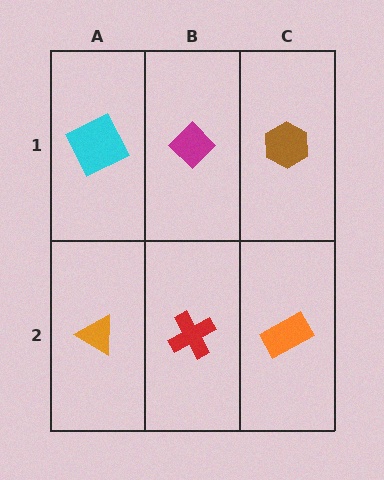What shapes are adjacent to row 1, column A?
An orange triangle (row 2, column A), a magenta diamond (row 1, column B).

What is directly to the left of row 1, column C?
A magenta diamond.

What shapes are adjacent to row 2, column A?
A cyan square (row 1, column A), a red cross (row 2, column B).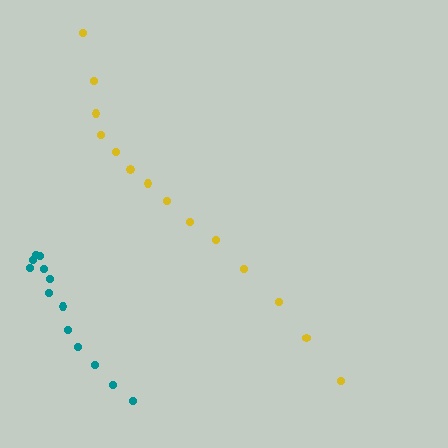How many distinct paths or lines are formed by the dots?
There are 2 distinct paths.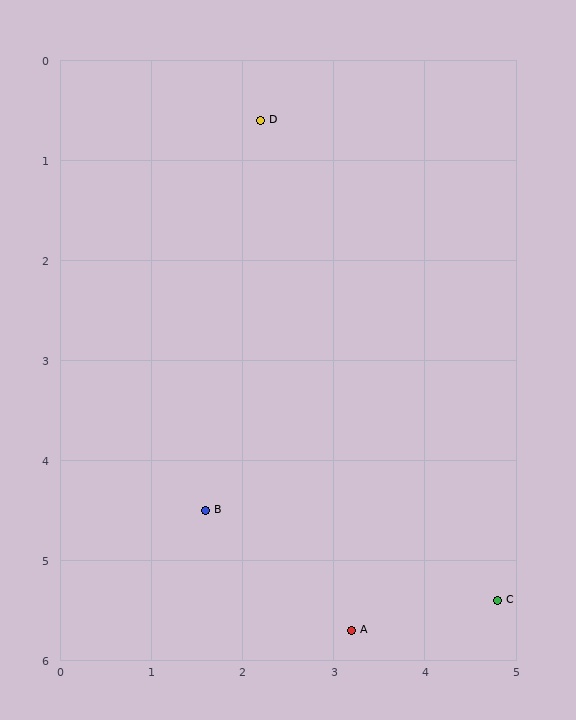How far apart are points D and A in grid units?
Points D and A are about 5.2 grid units apart.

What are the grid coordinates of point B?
Point B is at approximately (1.6, 4.5).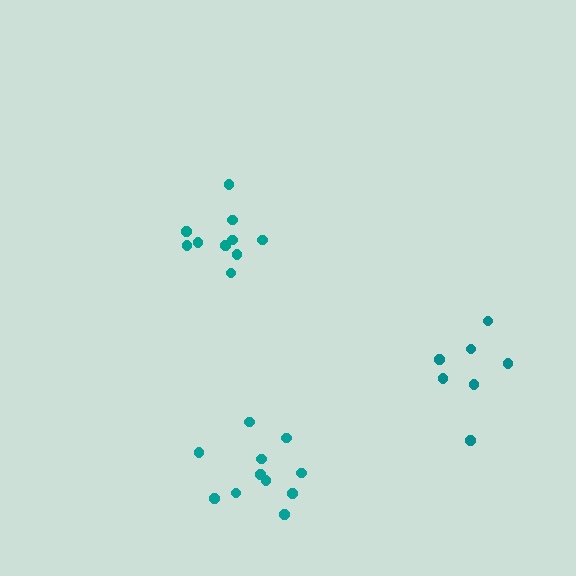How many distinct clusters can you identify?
There are 3 distinct clusters.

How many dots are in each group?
Group 1: 10 dots, Group 2: 11 dots, Group 3: 7 dots (28 total).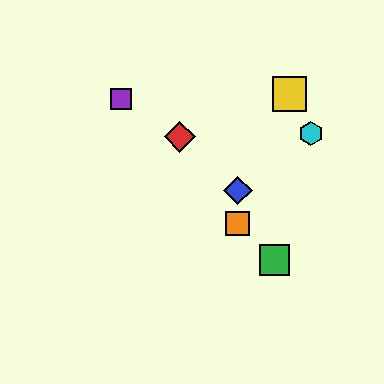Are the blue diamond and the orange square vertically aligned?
Yes, both are at x≈238.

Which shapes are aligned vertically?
The blue diamond, the orange square are aligned vertically.